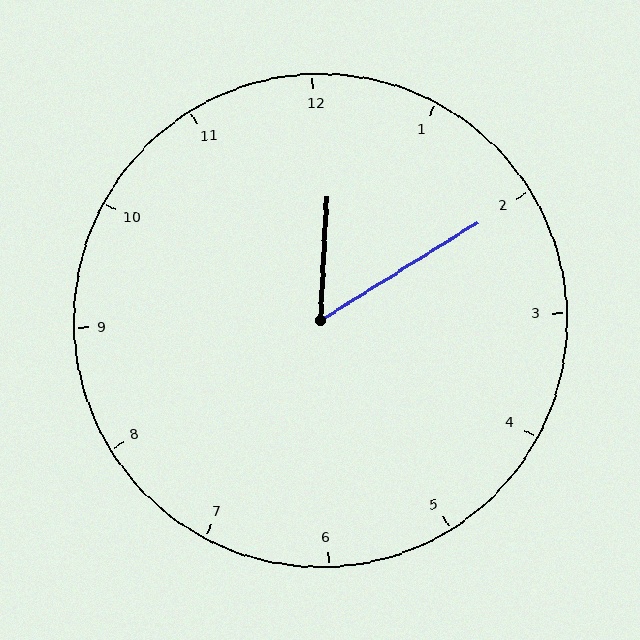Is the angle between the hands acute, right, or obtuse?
It is acute.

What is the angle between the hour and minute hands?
Approximately 55 degrees.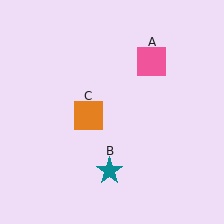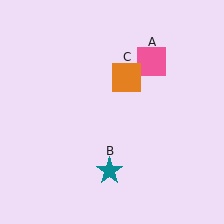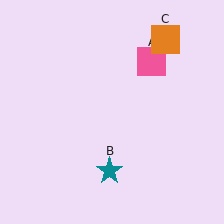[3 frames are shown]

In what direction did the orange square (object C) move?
The orange square (object C) moved up and to the right.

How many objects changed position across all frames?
1 object changed position: orange square (object C).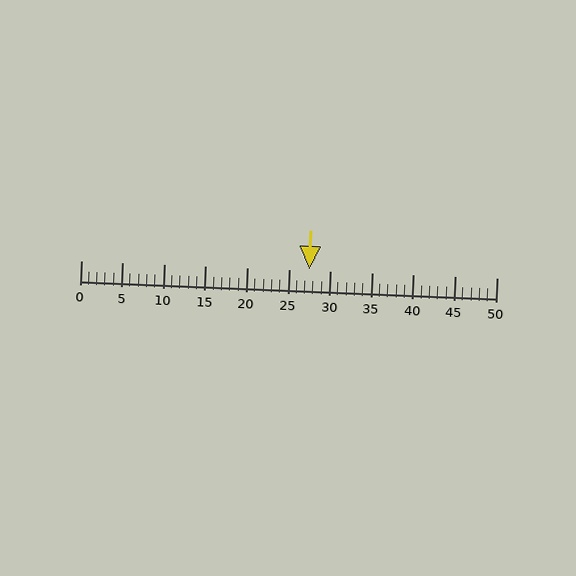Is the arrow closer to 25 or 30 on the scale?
The arrow is closer to 30.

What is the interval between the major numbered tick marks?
The major tick marks are spaced 5 units apart.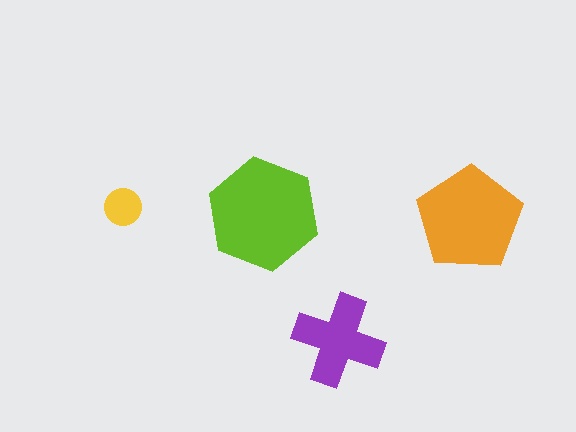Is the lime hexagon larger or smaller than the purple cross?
Larger.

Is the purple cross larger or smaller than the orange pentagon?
Smaller.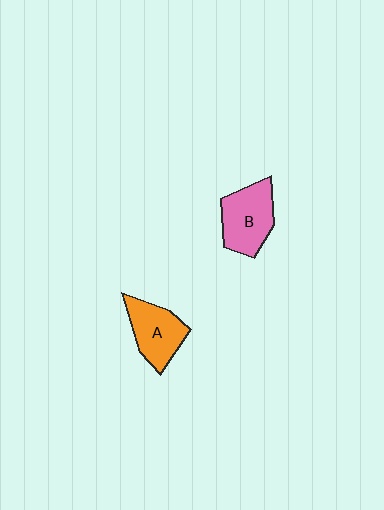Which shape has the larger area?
Shape B (pink).